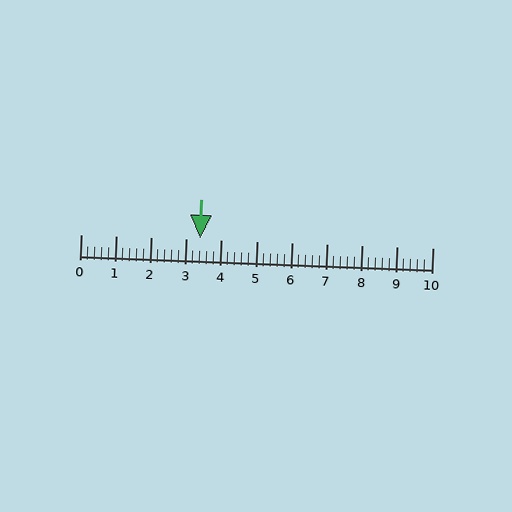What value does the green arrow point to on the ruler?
The green arrow points to approximately 3.4.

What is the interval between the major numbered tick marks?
The major tick marks are spaced 1 units apart.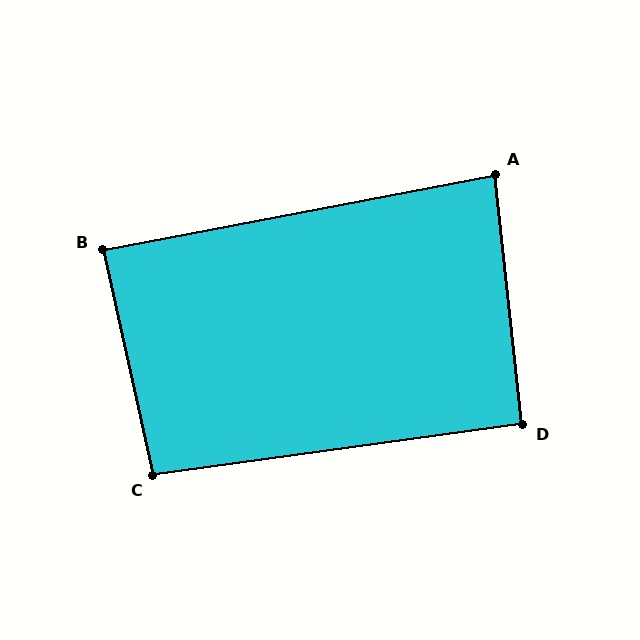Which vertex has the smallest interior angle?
A, at approximately 85 degrees.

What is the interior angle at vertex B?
Approximately 88 degrees (approximately right).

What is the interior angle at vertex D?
Approximately 92 degrees (approximately right).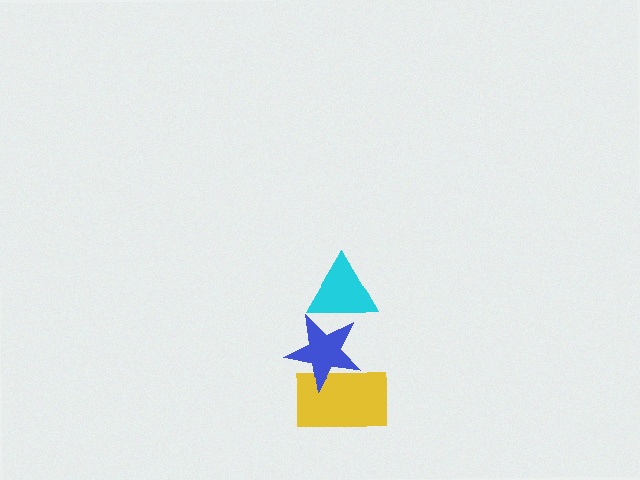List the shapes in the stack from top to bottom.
From top to bottom: the cyan triangle, the blue star, the yellow rectangle.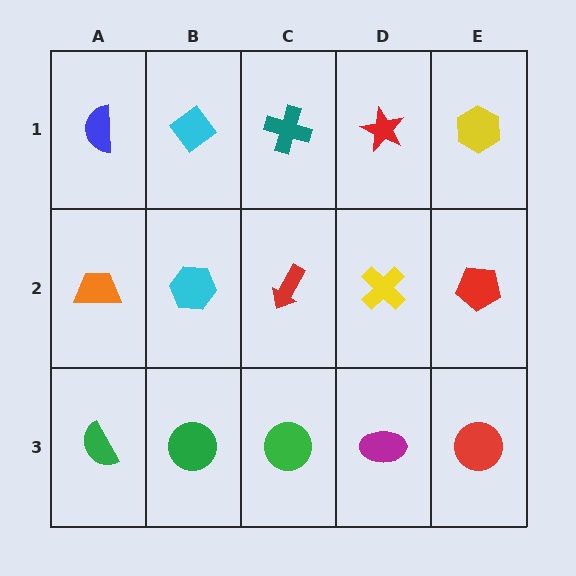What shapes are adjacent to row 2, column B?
A cyan diamond (row 1, column B), a green circle (row 3, column B), an orange trapezoid (row 2, column A), a red arrow (row 2, column C).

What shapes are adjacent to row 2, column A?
A blue semicircle (row 1, column A), a green semicircle (row 3, column A), a cyan hexagon (row 2, column B).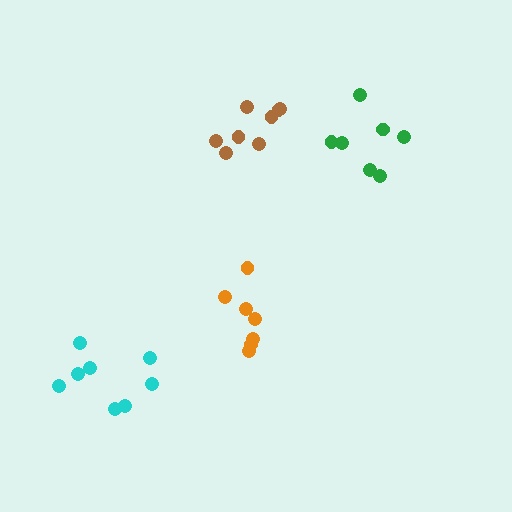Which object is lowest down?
The cyan cluster is bottommost.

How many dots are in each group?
Group 1: 8 dots, Group 2: 8 dots, Group 3: 7 dots, Group 4: 7 dots (30 total).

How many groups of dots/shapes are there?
There are 4 groups.